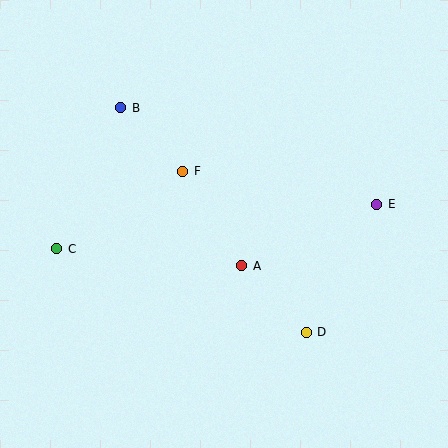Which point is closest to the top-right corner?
Point E is closest to the top-right corner.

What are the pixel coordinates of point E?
Point E is at (377, 204).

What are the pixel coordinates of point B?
Point B is at (121, 108).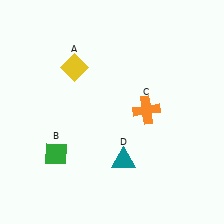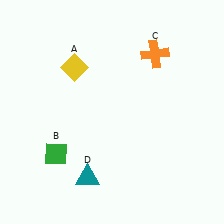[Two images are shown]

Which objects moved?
The objects that moved are: the orange cross (C), the teal triangle (D).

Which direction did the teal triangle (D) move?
The teal triangle (D) moved left.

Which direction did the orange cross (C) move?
The orange cross (C) moved up.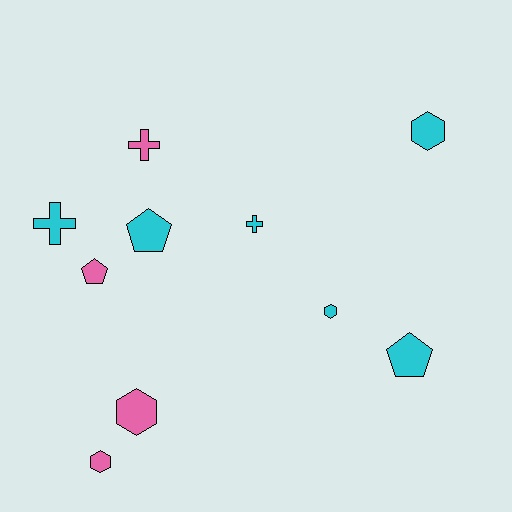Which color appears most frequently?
Cyan, with 6 objects.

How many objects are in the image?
There are 10 objects.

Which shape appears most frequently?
Hexagon, with 4 objects.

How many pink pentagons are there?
There is 1 pink pentagon.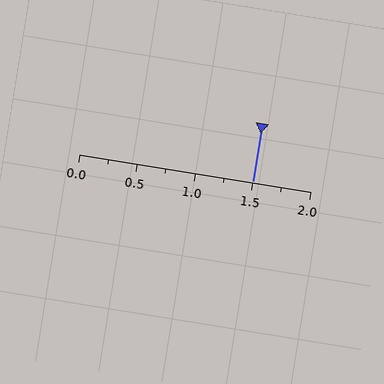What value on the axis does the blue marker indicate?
The marker indicates approximately 1.5.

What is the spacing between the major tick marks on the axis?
The major ticks are spaced 0.5 apart.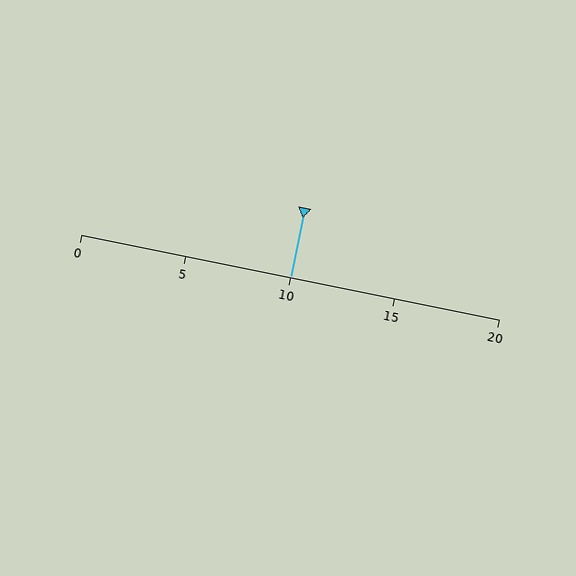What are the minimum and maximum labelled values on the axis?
The axis runs from 0 to 20.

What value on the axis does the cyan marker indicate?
The marker indicates approximately 10.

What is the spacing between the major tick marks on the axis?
The major ticks are spaced 5 apart.